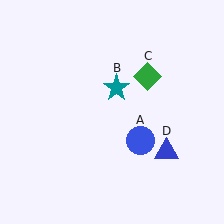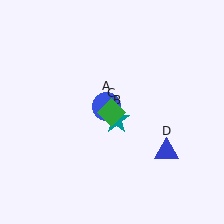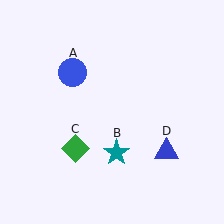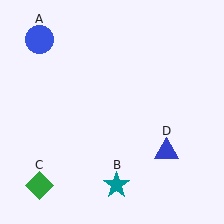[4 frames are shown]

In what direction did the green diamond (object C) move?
The green diamond (object C) moved down and to the left.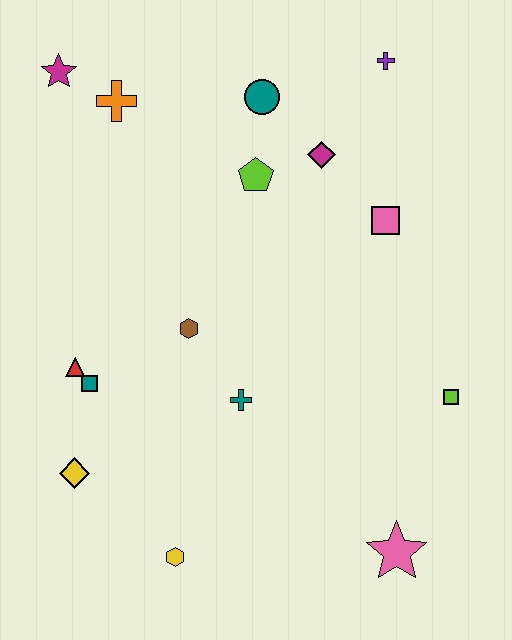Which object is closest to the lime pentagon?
The magenta diamond is closest to the lime pentagon.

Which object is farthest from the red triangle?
The purple cross is farthest from the red triangle.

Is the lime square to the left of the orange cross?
No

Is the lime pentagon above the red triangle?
Yes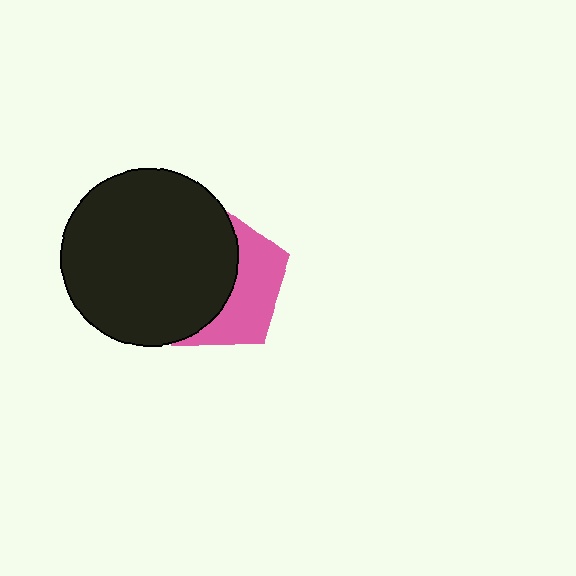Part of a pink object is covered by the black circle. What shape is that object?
It is a pentagon.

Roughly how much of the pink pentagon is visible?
A small part of it is visible (roughly 41%).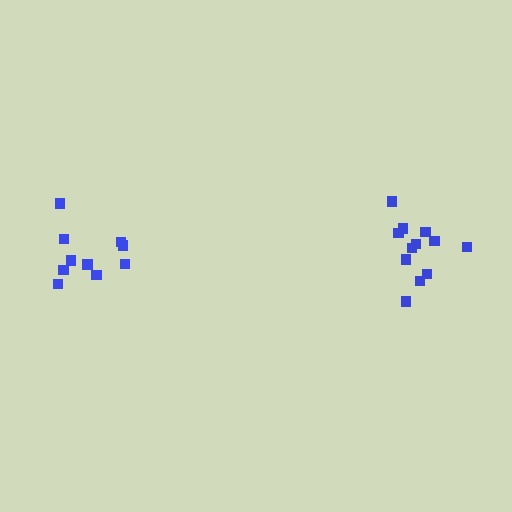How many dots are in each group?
Group 1: 10 dots, Group 2: 12 dots (22 total).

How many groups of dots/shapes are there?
There are 2 groups.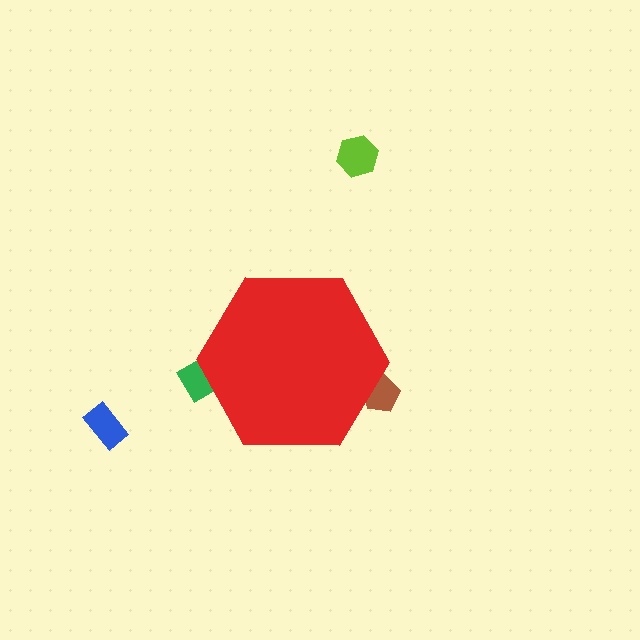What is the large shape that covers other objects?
A red hexagon.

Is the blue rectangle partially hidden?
No, the blue rectangle is fully visible.